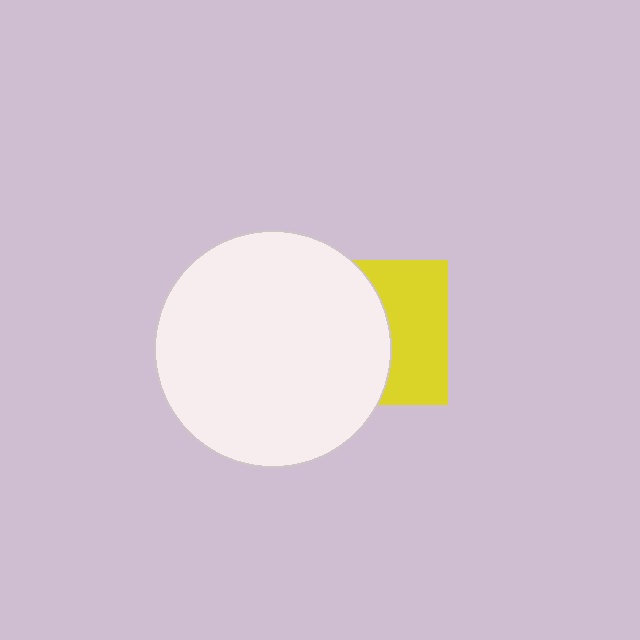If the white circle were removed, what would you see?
You would see the complete yellow square.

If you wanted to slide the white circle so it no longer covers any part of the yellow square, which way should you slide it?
Slide it left — that is the most direct way to separate the two shapes.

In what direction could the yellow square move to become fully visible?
The yellow square could move right. That would shift it out from behind the white circle entirely.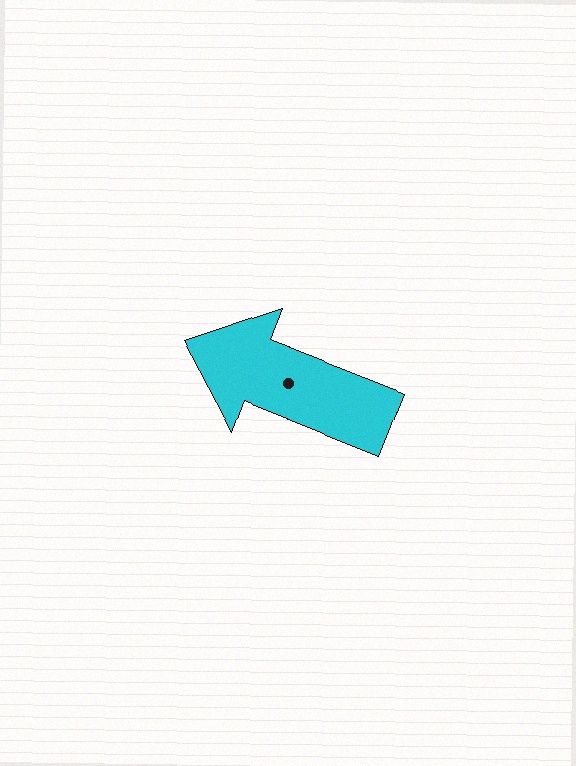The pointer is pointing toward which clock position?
Roughly 10 o'clock.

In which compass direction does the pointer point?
West.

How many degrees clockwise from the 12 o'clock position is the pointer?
Approximately 292 degrees.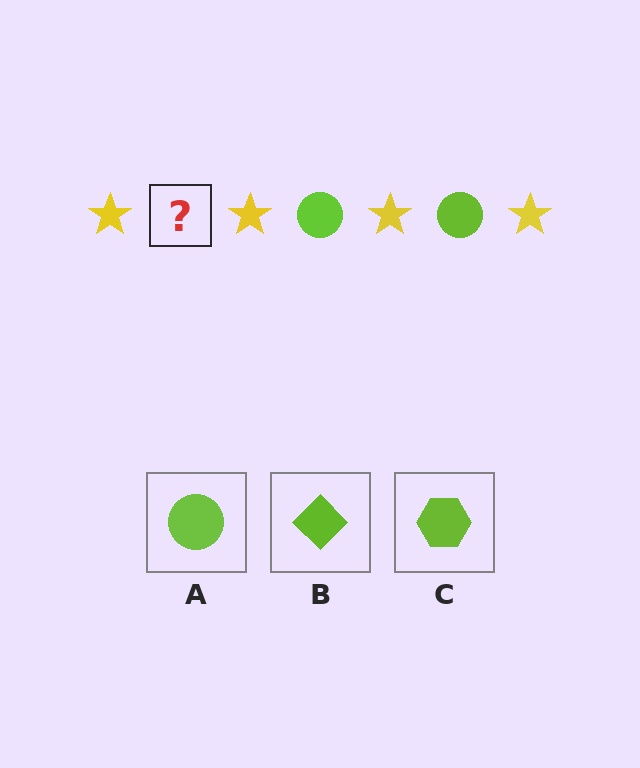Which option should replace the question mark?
Option A.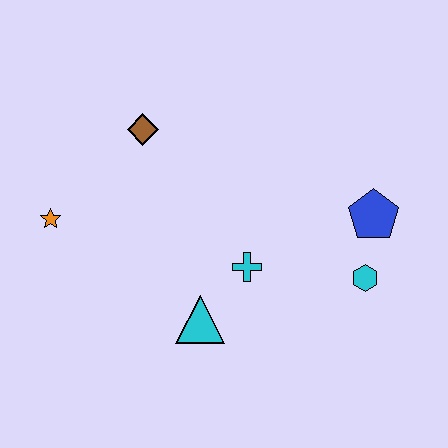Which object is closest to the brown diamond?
The orange star is closest to the brown diamond.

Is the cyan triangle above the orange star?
No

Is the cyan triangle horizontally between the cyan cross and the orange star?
Yes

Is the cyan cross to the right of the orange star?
Yes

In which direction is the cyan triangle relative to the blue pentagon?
The cyan triangle is to the left of the blue pentagon.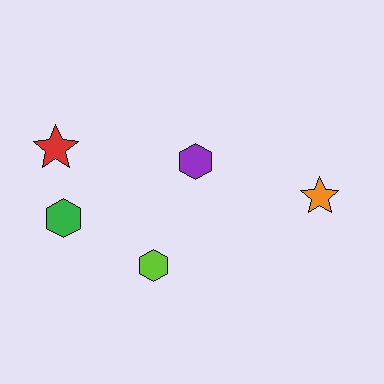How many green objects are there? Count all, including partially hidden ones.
There is 1 green object.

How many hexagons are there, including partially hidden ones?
There are 3 hexagons.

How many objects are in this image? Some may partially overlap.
There are 5 objects.